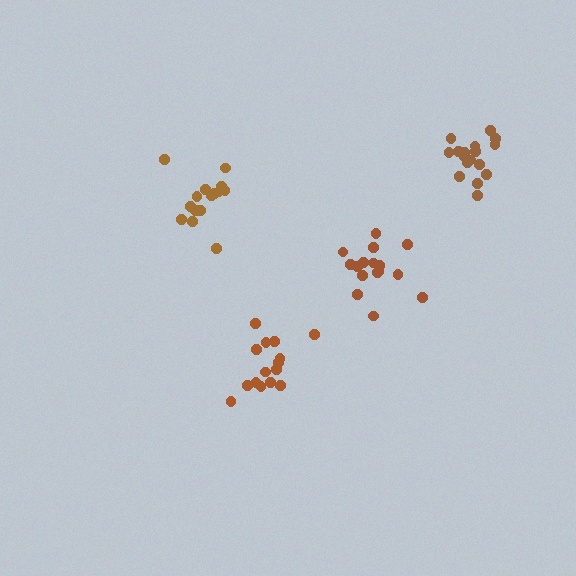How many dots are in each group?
Group 1: 15 dots, Group 2: 15 dots, Group 3: 16 dots, Group 4: 17 dots (63 total).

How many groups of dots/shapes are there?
There are 4 groups.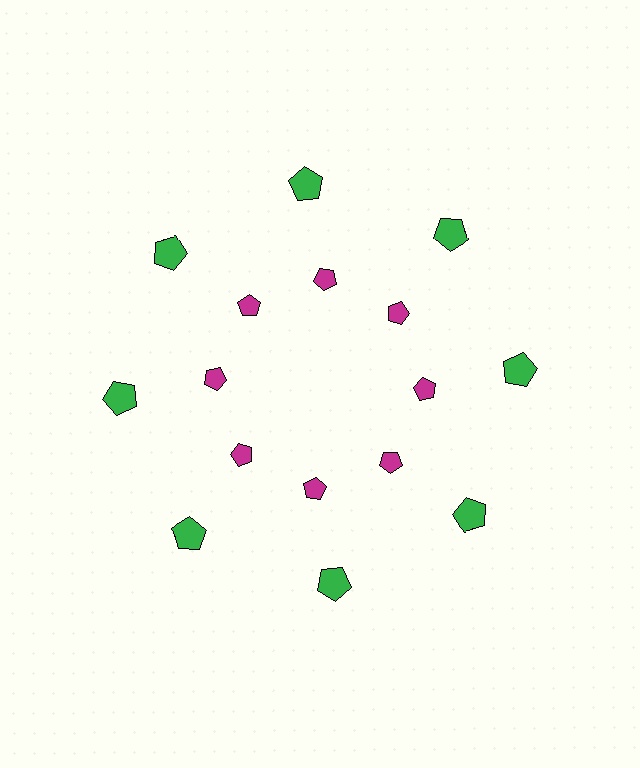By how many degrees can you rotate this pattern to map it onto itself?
The pattern maps onto itself every 45 degrees of rotation.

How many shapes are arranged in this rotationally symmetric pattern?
There are 16 shapes, arranged in 8 groups of 2.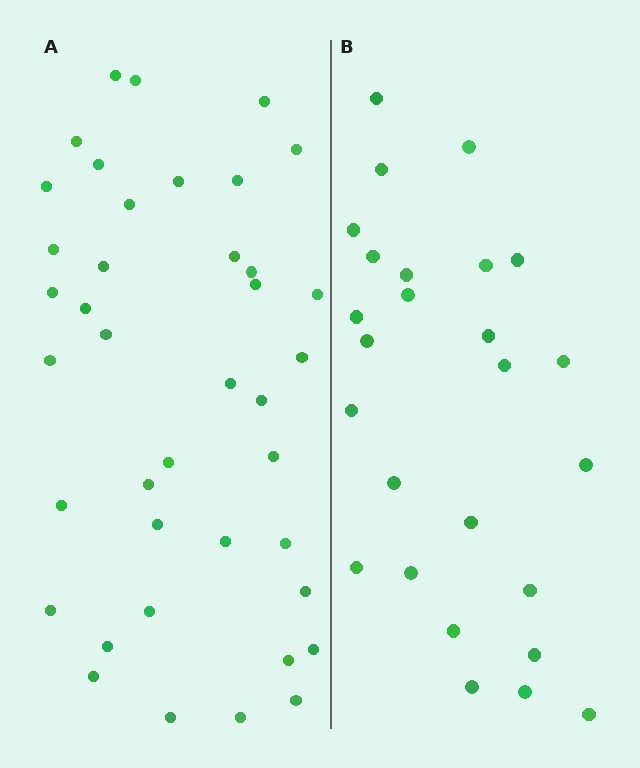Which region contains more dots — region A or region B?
Region A (the left region) has more dots.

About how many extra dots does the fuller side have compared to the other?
Region A has approximately 15 more dots than region B.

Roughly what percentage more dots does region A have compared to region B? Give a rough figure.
About 55% more.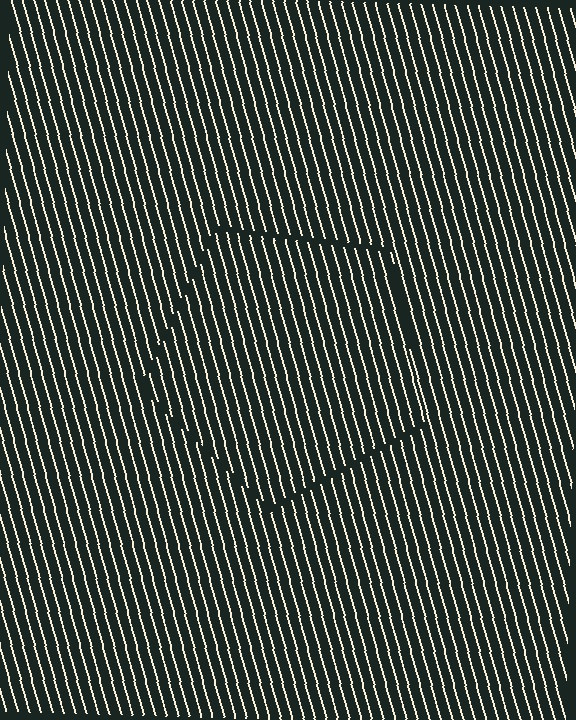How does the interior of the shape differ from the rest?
The interior of the shape contains the same grating, shifted by half a period — the contour is defined by the phase discontinuity where line-ends from the inner and outer gratings abut.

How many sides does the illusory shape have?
5 sides — the line-ends trace a pentagon.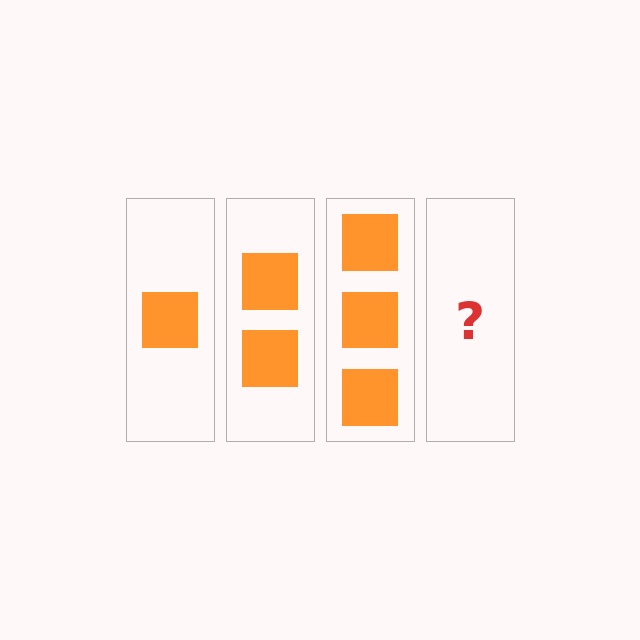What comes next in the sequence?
The next element should be 4 squares.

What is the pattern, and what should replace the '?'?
The pattern is that each step adds one more square. The '?' should be 4 squares.